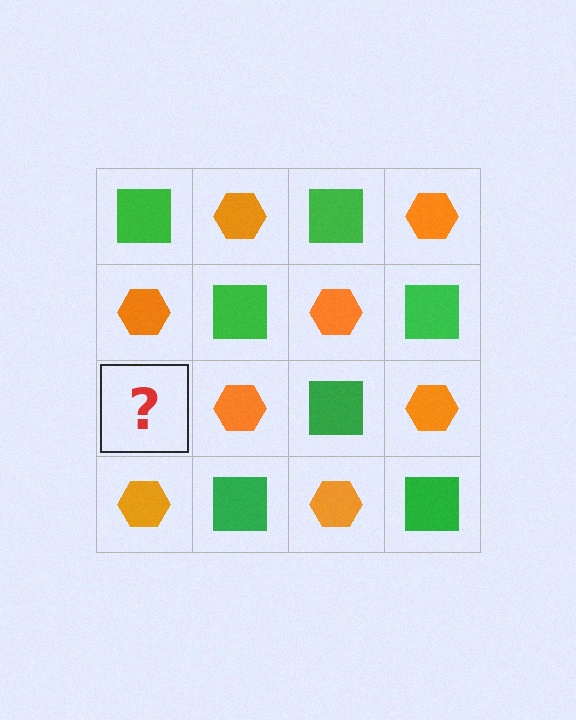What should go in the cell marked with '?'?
The missing cell should contain a green square.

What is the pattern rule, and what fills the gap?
The rule is that it alternates green square and orange hexagon in a checkerboard pattern. The gap should be filled with a green square.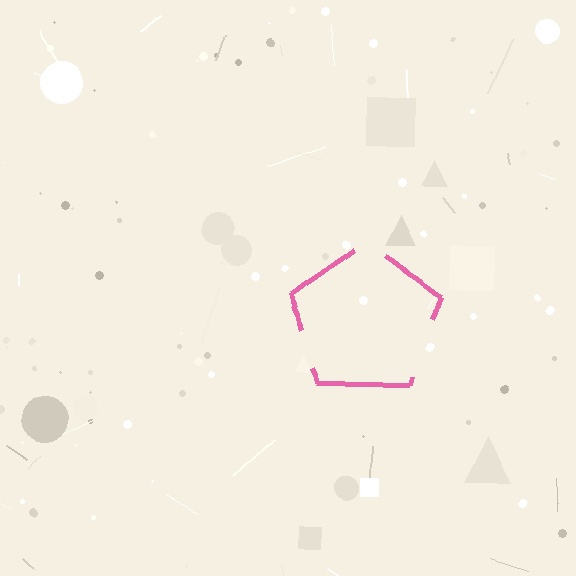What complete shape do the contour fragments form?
The contour fragments form a pentagon.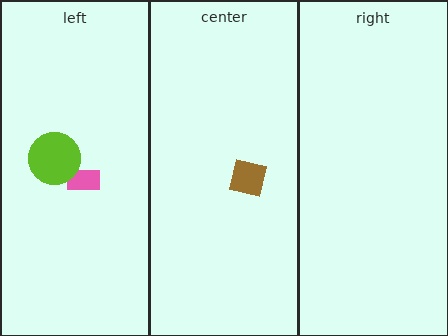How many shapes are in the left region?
2.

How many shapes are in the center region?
1.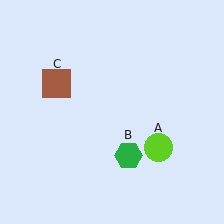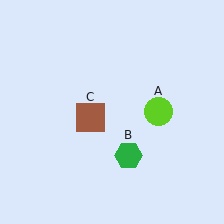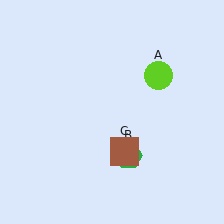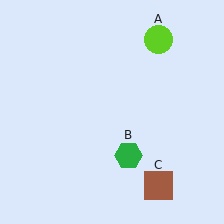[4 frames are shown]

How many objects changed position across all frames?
2 objects changed position: lime circle (object A), brown square (object C).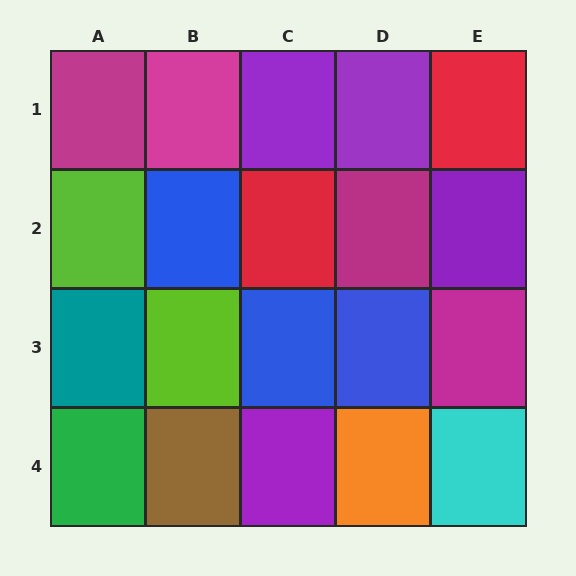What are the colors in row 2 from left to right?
Lime, blue, red, magenta, purple.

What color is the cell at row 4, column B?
Brown.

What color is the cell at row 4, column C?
Purple.